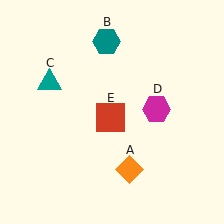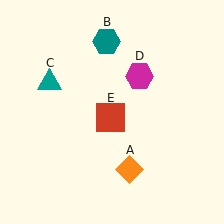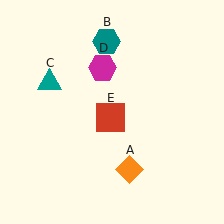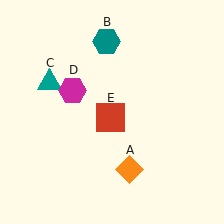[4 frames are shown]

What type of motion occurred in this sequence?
The magenta hexagon (object D) rotated counterclockwise around the center of the scene.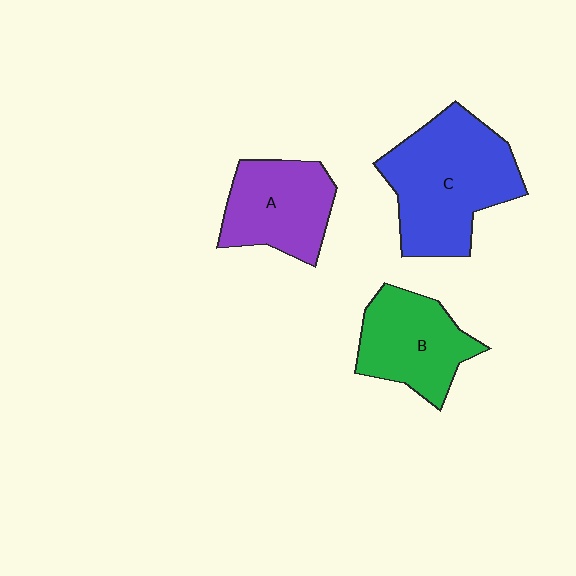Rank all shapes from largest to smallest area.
From largest to smallest: C (blue), B (green), A (purple).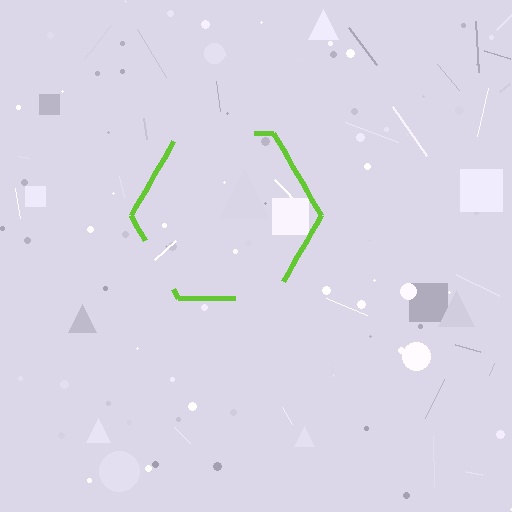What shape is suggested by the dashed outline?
The dashed outline suggests a hexagon.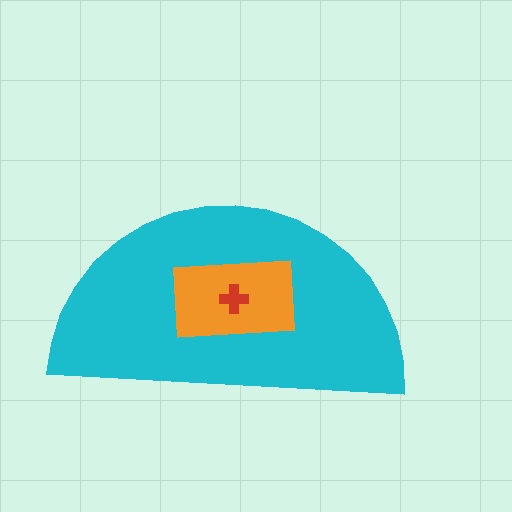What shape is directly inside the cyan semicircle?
The orange rectangle.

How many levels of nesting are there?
3.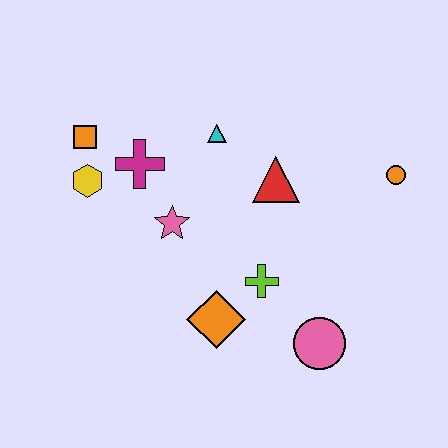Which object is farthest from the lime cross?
The orange square is farthest from the lime cross.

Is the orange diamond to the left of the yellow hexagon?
No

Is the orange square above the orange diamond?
Yes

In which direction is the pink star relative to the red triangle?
The pink star is to the left of the red triangle.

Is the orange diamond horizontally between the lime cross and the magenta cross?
Yes